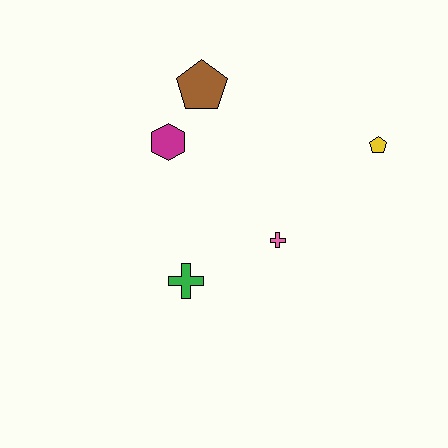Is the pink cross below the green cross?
No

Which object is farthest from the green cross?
The yellow pentagon is farthest from the green cross.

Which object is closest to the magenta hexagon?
The brown pentagon is closest to the magenta hexagon.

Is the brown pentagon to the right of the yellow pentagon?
No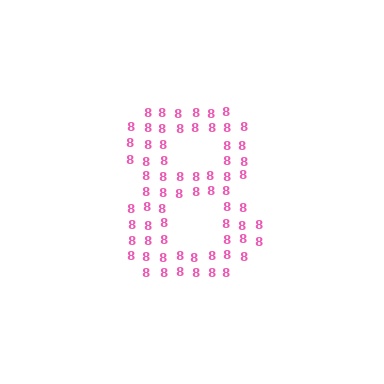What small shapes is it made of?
It is made of small digit 8's.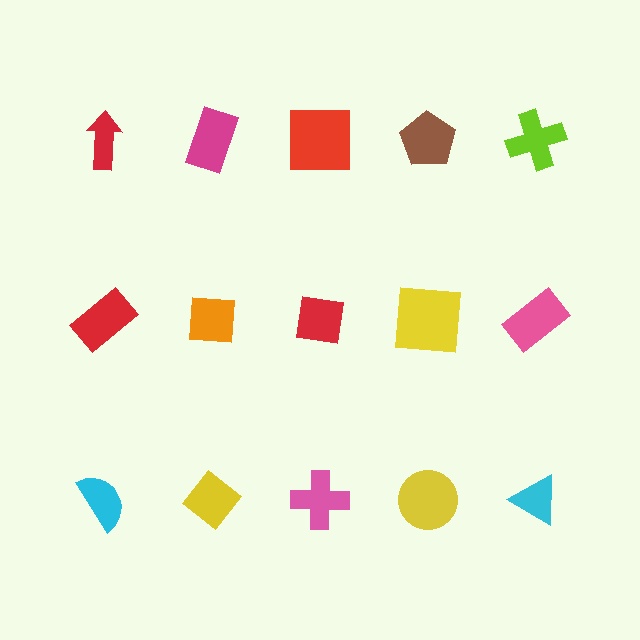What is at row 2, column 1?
A red rectangle.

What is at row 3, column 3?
A pink cross.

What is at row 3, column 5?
A cyan triangle.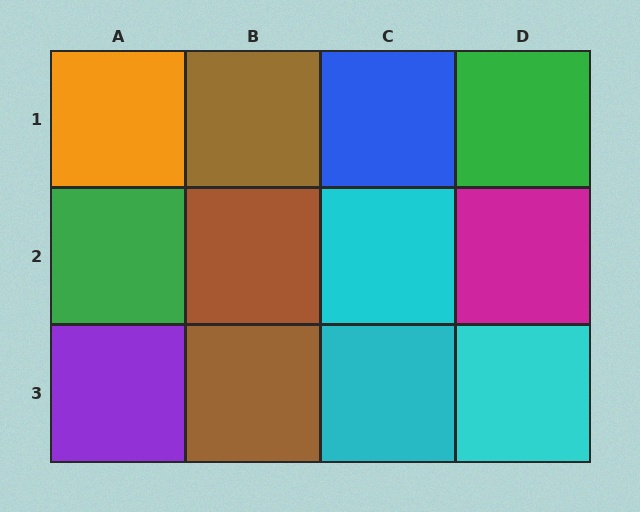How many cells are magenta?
1 cell is magenta.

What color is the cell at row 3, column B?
Brown.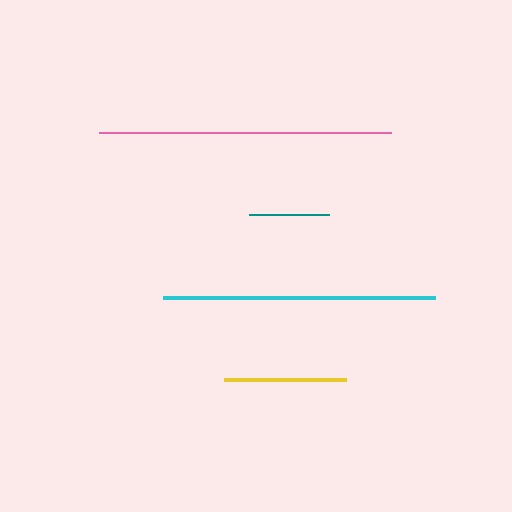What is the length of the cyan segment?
The cyan segment is approximately 273 pixels long.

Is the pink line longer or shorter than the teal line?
The pink line is longer than the teal line.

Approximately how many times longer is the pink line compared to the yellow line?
The pink line is approximately 2.4 times the length of the yellow line.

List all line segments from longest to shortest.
From longest to shortest: pink, cyan, yellow, teal.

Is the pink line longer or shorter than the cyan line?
The pink line is longer than the cyan line.